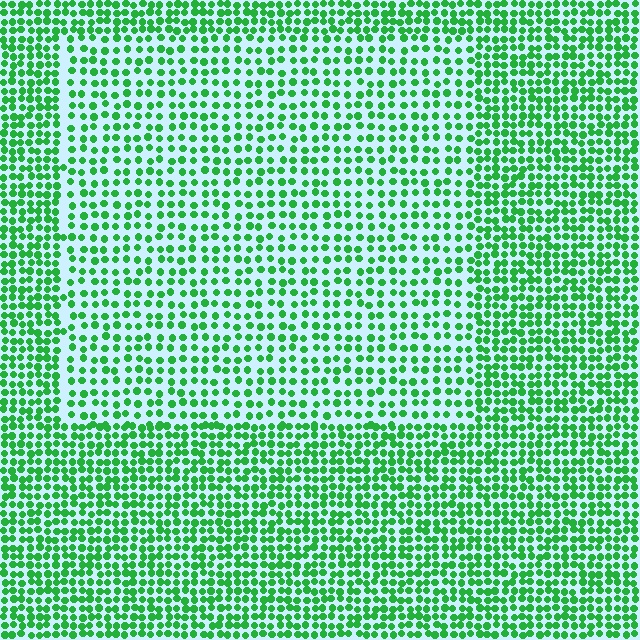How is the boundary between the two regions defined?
The boundary is defined by a change in element density (approximately 1.6x ratio). All elements are the same color, size, and shape.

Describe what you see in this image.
The image contains small green elements arranged at two different densities. A rectangle-shaped region is visible where the elements are less densely packed than the surrounding area.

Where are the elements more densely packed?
The elements are more densely packed outside the rectangle boundary.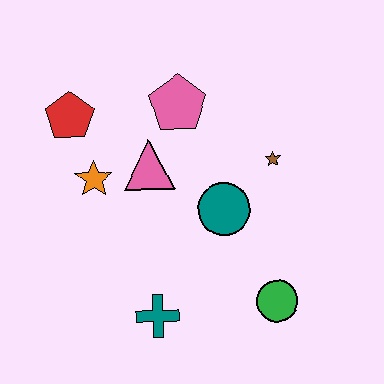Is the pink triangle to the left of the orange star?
No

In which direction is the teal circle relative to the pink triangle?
The teal circle is to the right of the pink triangle.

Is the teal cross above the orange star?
No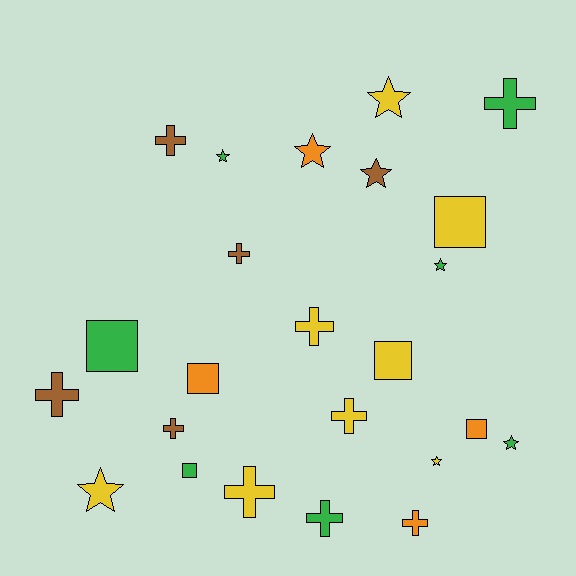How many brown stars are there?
There is 1 brown star.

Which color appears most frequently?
Yellow, with 8 objects.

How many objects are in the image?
There are 24 objects.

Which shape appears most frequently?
Cross, with 10 objects.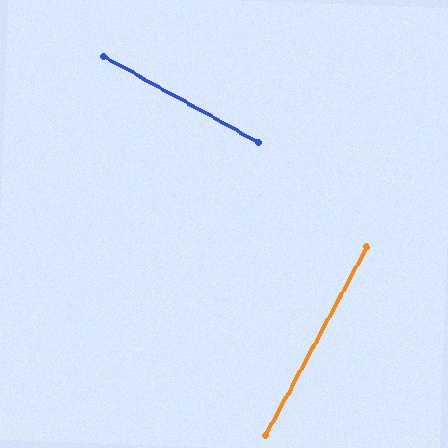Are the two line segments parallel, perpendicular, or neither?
Perpendicular — they meet at approximately 89°.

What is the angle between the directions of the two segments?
Approximately 89 degrees.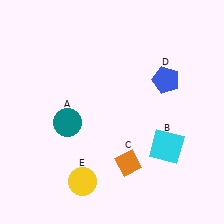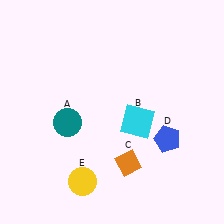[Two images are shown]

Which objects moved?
The objects that moved are: the cyan square (B), the blue pentagon (D).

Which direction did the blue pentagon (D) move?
The blue pentagon (D) moved down.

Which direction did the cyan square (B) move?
The cyan square (B) moved left.